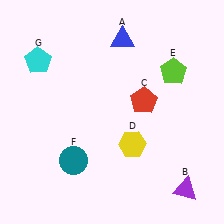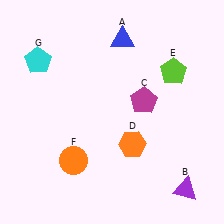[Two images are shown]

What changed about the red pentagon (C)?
In Image 1, C is red. In Image 2, it changed to magenta.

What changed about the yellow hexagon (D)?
In Image 1, D is yellow. In Image 2, it changed to orange.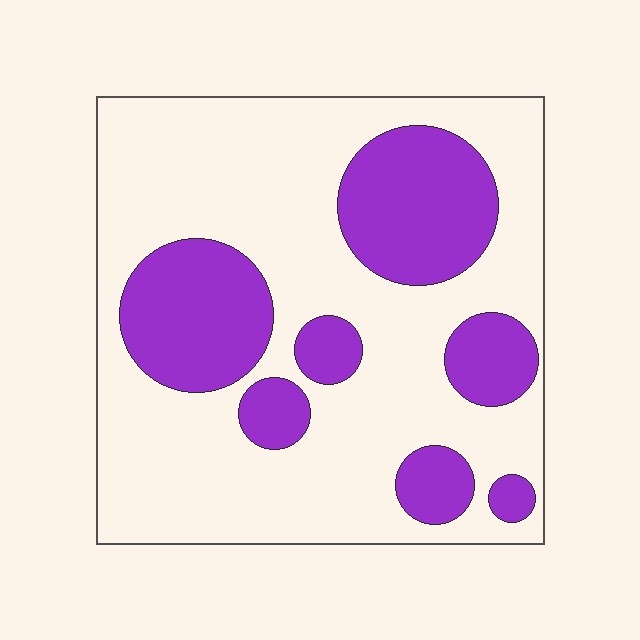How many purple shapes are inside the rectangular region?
7.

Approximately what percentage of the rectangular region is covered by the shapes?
Approximately 30%.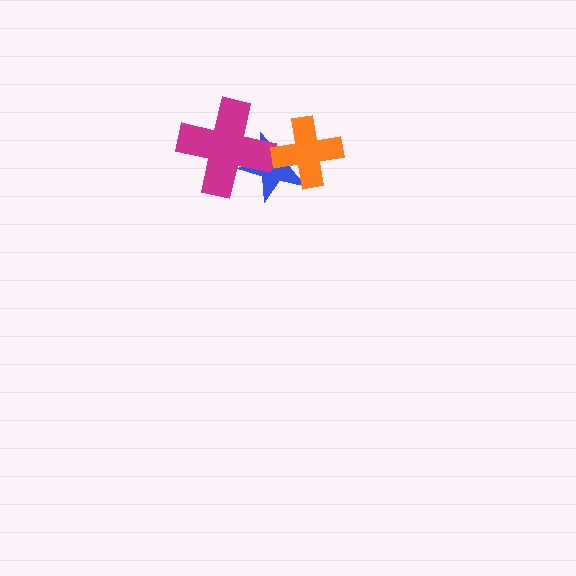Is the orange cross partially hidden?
No, no other shape covers it.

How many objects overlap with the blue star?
2 objects overlap with the blue star.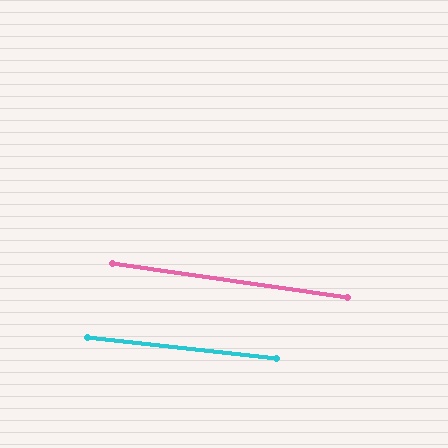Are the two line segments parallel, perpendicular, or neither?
Parallel — their directions differ by only 1.7°.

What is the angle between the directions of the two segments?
Approximately 2 degrees.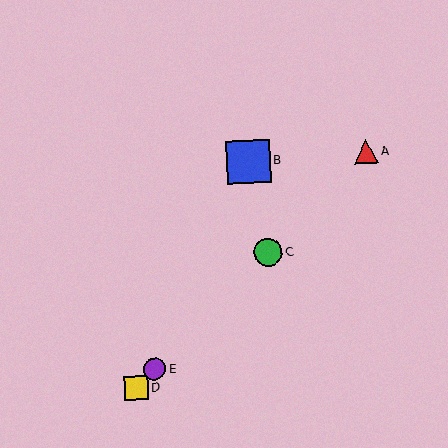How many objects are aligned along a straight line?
4 objects (A, C, D, E) are aligned along a straight line.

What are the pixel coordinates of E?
Object E is at (155, 369).